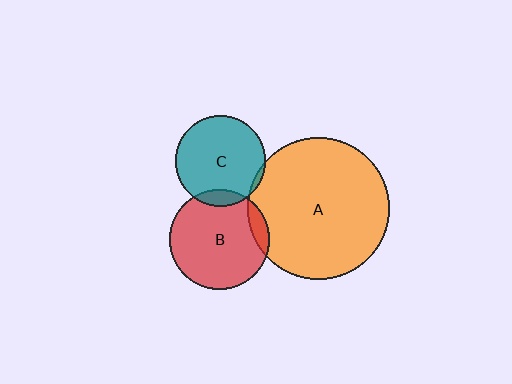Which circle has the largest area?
Circle A (orange).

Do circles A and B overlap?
Yes.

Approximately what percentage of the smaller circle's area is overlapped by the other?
Approximately 10%.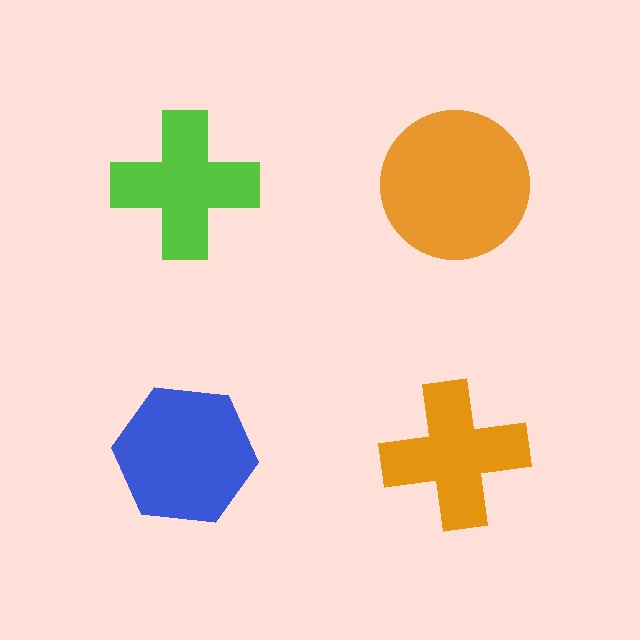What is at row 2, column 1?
A blue hexagon.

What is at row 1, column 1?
A lime cross.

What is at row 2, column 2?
An orange cross.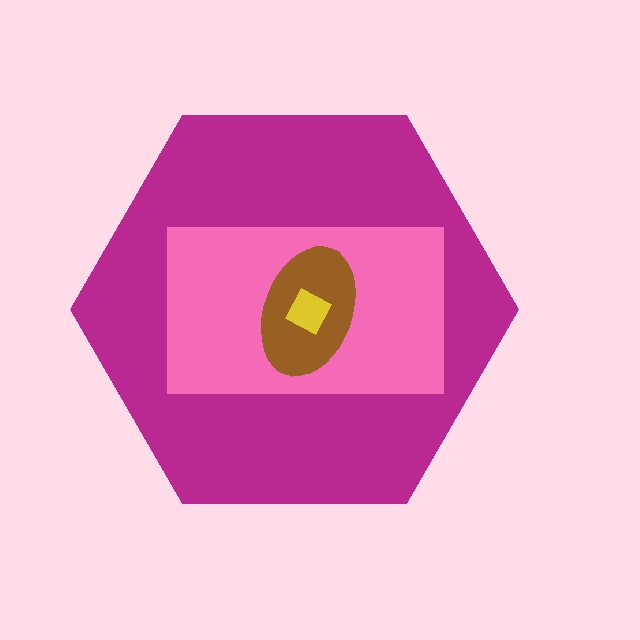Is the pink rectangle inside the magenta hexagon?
Yes.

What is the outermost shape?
The magenta hexagon.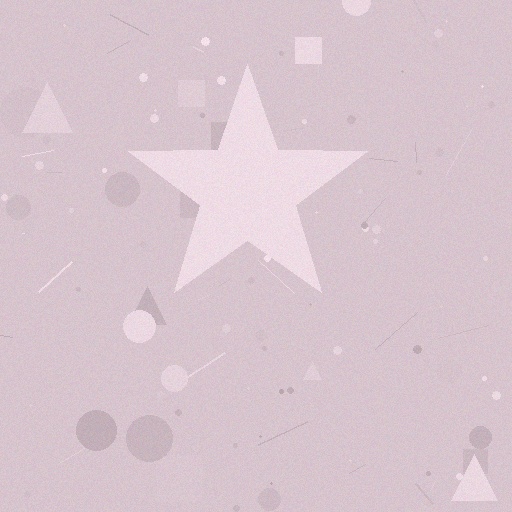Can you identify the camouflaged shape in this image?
The camouflaged shape is a star.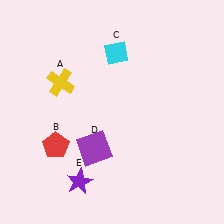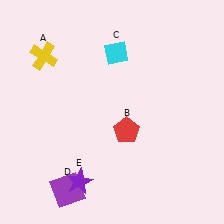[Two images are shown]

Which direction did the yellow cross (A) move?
The yellow cross (A) moved up.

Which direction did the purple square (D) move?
The purple square (D) moved down.